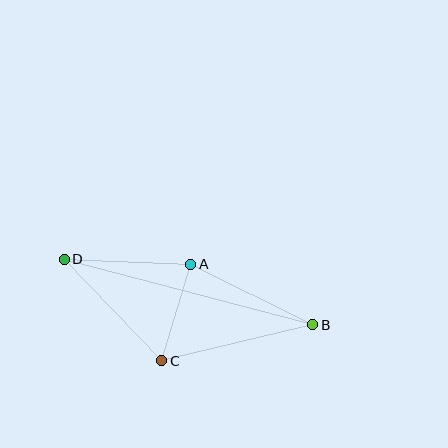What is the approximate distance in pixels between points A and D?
The distance between A and D is approximately 127 pixels.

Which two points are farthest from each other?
Points B and D are farthest from each other.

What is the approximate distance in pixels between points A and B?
The distance between A and B is approximately 136 pixels.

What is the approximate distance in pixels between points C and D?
The distance between C and D is approximately 141 pixels.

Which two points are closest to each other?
Points A and C are closest to each other.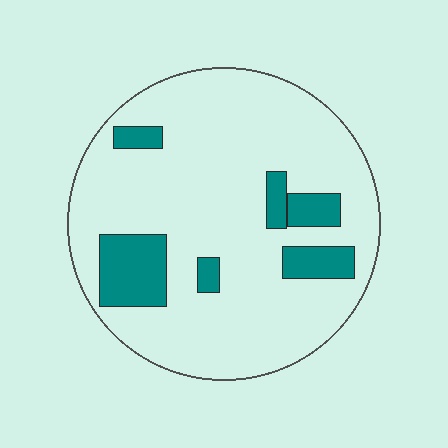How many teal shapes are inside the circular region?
6.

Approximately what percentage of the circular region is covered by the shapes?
Approximately 15%.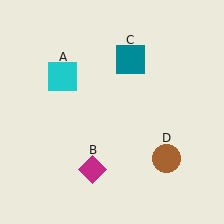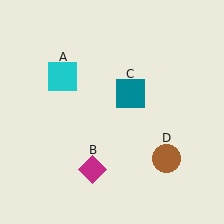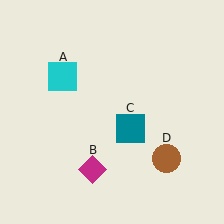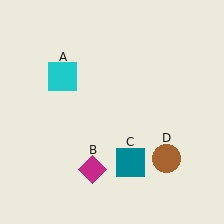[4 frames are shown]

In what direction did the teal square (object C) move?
The teal square (object C) moved down.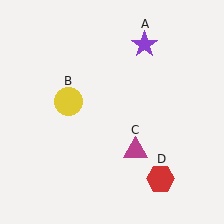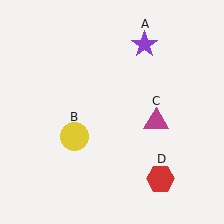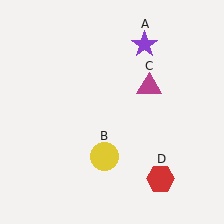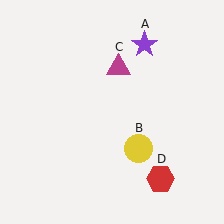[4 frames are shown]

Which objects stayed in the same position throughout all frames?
Purple star (object A) and red hexagon (object D) remained stationary.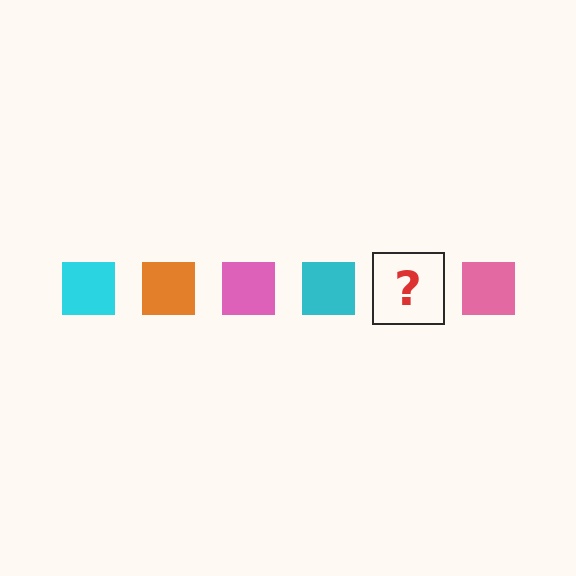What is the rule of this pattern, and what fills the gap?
The rule is that the pattern cycles through cyan, orange, pink squares. The gap should be filled with an orange square.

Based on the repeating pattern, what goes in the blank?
The blank should be an orange square.